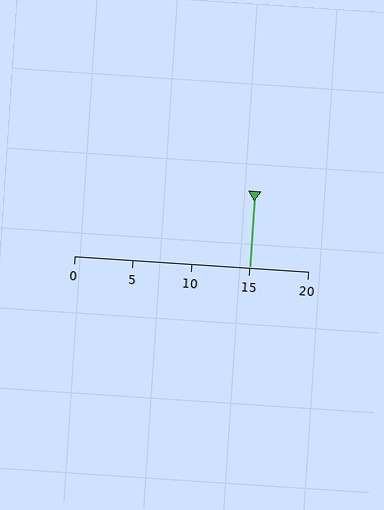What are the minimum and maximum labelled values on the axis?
The axis runs from 0 to 20.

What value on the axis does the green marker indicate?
The marker indicates approximately 15.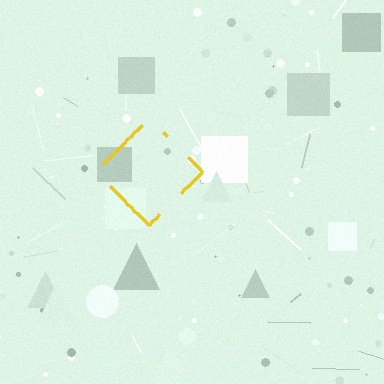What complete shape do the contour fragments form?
The contour fragments form a diamond.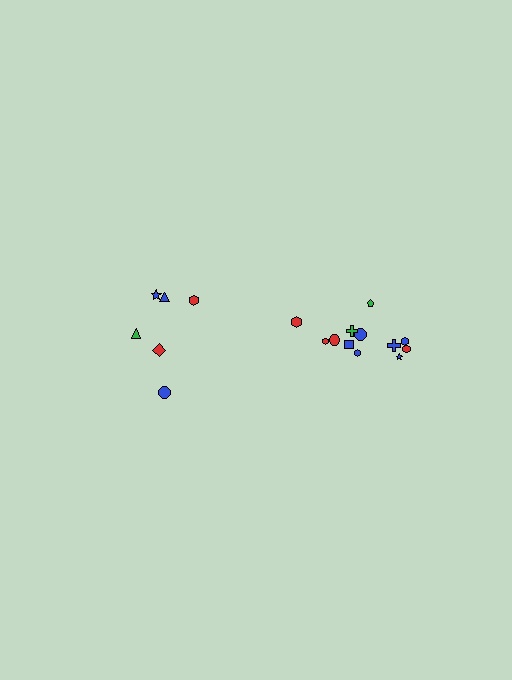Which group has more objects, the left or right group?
The right group.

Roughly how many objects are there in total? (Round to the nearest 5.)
Roughly 20 objects in total.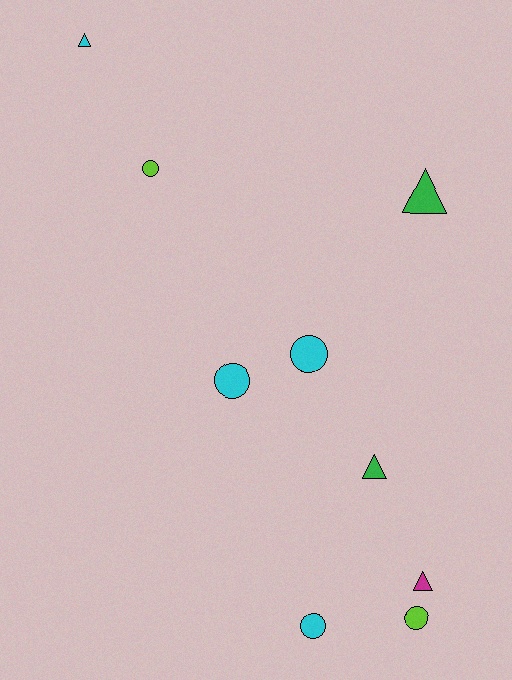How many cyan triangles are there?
There is 1 cyan triangle.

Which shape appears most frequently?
Circle, with 5 objects.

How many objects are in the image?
There are 9 objects.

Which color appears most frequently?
Cyan, with 4 objects.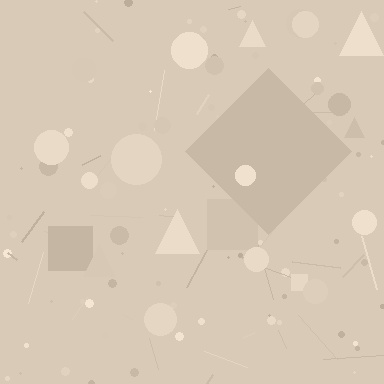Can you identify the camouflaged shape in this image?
The camouflaged shape is a diamond.